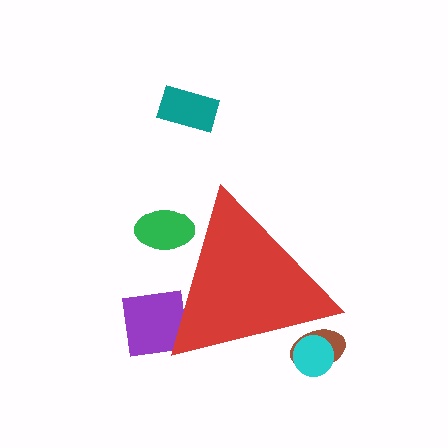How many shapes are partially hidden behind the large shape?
4 shapes are partially hidden.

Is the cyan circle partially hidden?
Yes, the cyan circle is partially hidden behind the red triangle.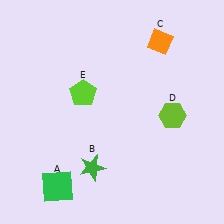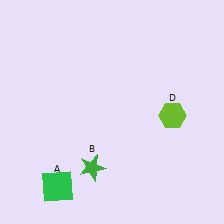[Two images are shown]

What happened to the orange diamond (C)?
The orange diamond (C) was removed in Image 2. It was in the top-right area of Image 1.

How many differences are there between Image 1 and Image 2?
There are 2 differences between the two images.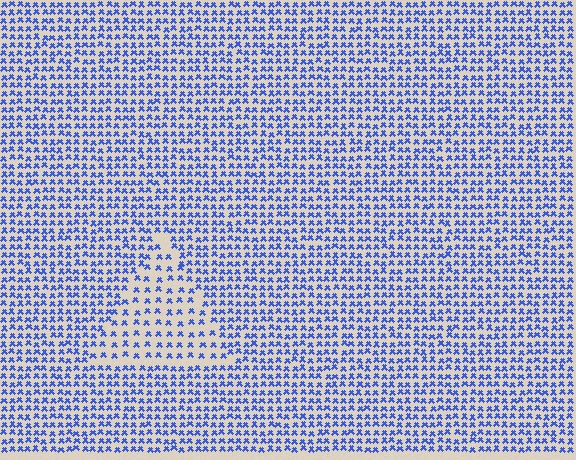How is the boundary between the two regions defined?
The boundary is defined by a change in element density (approximately 1.8x ratio). All elements are the same color, size, and shape.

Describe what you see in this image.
The image contains small blue elements arranged at two different densities. A triangle-shaped region is visible where the elements are less densely packed than the surrounding area.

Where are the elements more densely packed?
The elements are more densely packed outside the triangle boundary.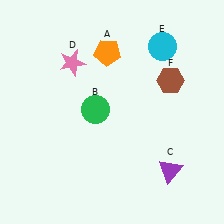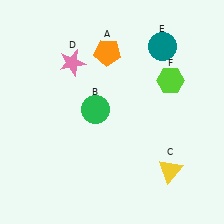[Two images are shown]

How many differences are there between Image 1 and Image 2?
There are 3 differences between the two images.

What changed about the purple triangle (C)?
In Image 1, C is purple. In Image 2, it changed to yellow.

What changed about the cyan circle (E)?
In Image 1, E is cyan. In Image 2, it changed to teal.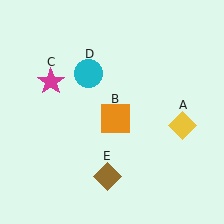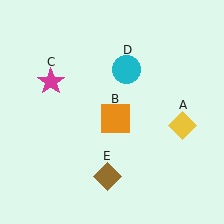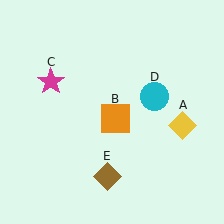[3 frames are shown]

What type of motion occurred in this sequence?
The cyan circle (object D) rotated clockwise around the center of the scene.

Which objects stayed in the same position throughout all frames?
Yellow diamond (object A) and orange square (object B) and magenta star (object C) and brown diamond (object E) remained stationary.